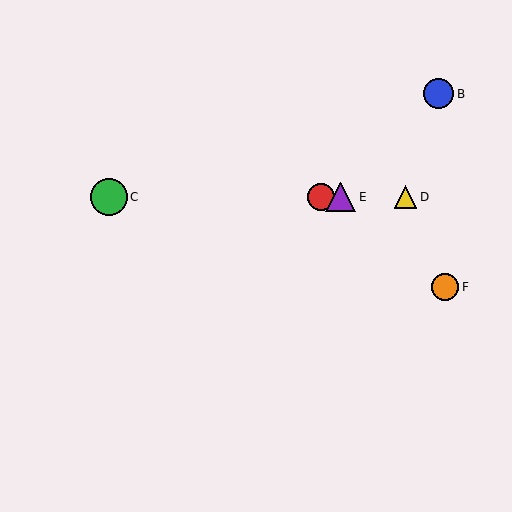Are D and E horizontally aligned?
Yes, both are at y≈197.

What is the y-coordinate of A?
Object A is at y≈197.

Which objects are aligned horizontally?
Objects A, C, D, E are aligned horizontally.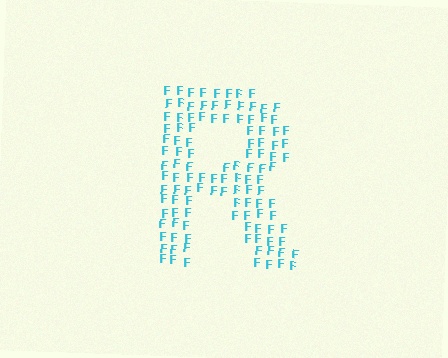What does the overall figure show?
The overall figure shows the letter R.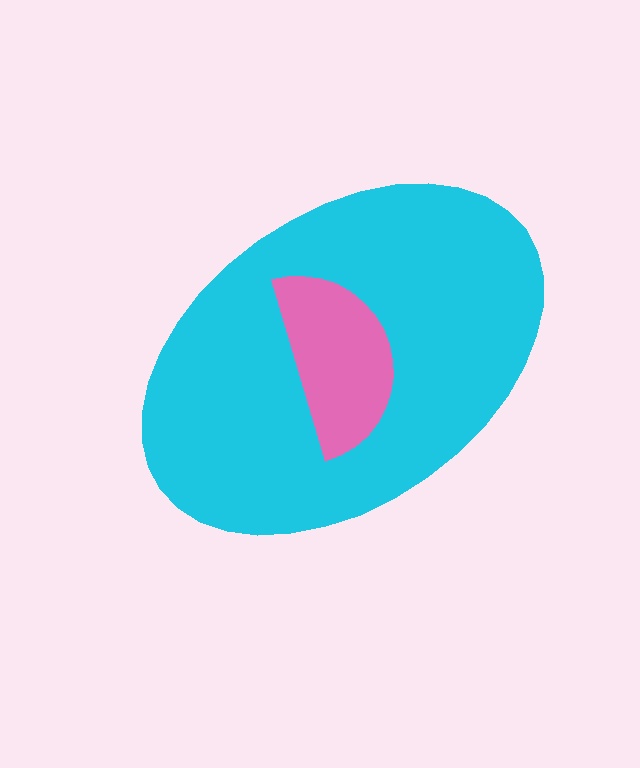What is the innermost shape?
The pink semicircle.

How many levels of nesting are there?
2.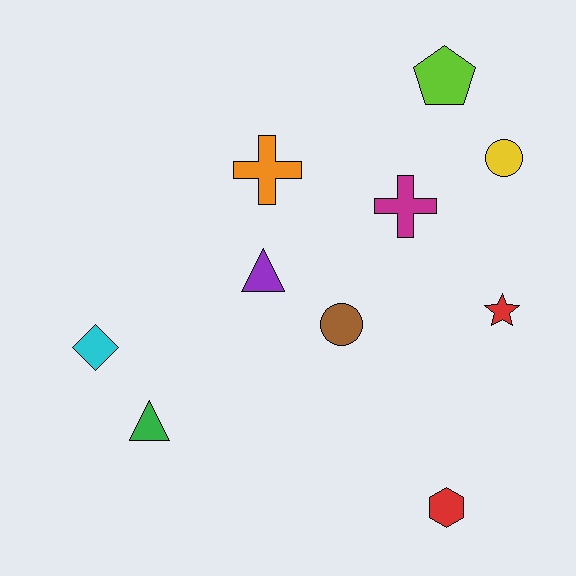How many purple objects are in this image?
There is 1 purple object.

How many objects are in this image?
There are 10 objects.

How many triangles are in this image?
There are 2 triangles.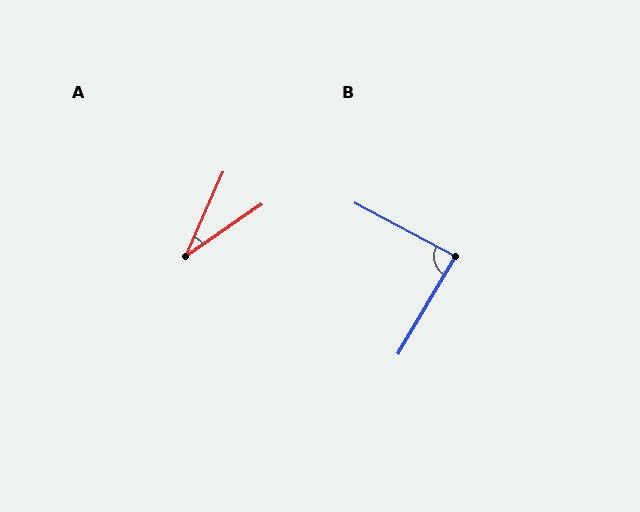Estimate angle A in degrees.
Approximately 32 degrees.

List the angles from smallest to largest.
A (32°), B (88°).